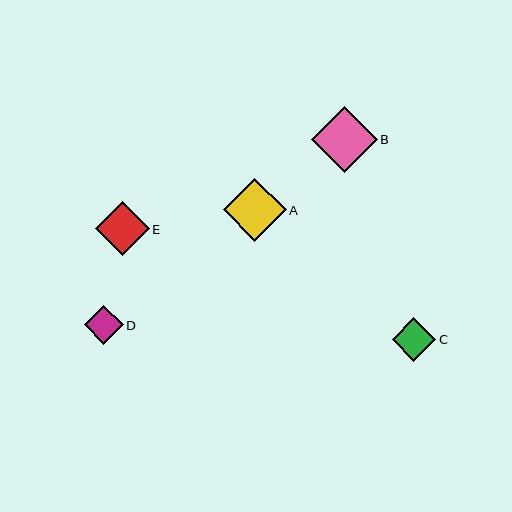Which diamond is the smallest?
Diamond D is the smallest with a size of approximately 39 pixels.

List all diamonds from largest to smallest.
From largest to smallest: B, A, E, C, D.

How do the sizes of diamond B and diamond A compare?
Diamond B and diamond A are approximately the same size.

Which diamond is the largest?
Diamond B is the largest with a size of approximately 66 pixels.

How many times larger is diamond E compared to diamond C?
Diamond E is approximately 1.2 times the size of diamond C.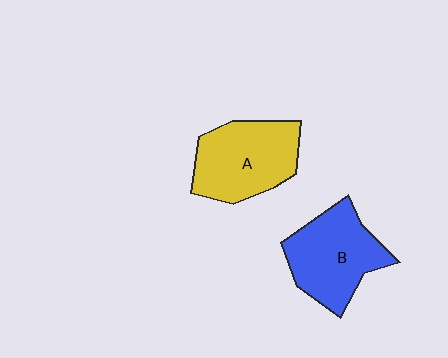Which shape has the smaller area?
Shape B (blue).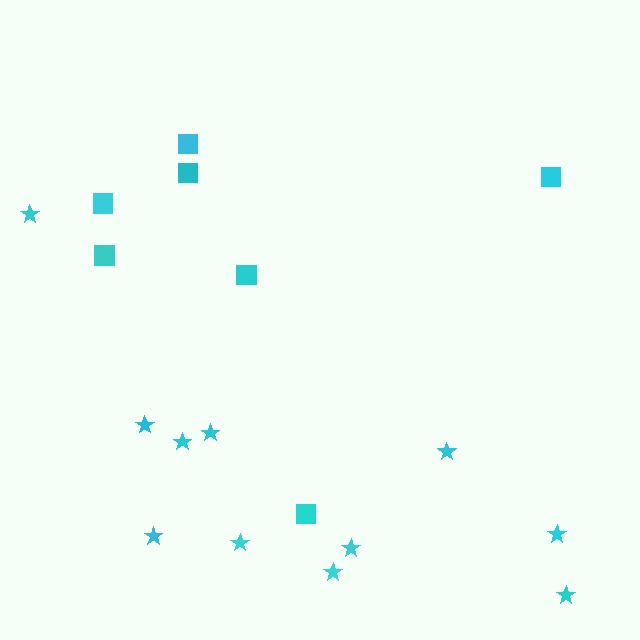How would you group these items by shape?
There are 2 groups: one group of stars (11) and one group of squares (7).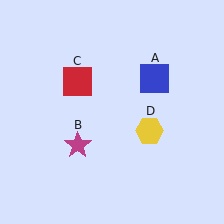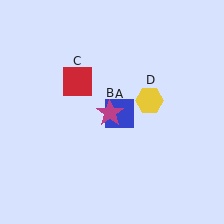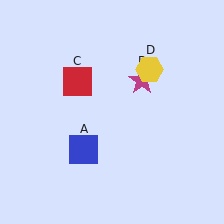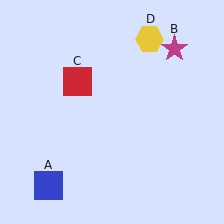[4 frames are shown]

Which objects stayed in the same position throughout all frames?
Red square (object C) remained stationary.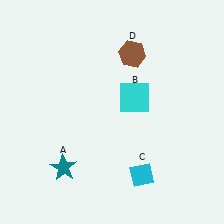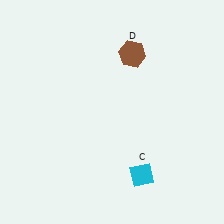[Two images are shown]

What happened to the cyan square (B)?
The cyan square (B) was removed in Image 2. It was in the top-right area of Image 1.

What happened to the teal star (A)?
The teal star (A) was removed in Image 2. It was in the bottom-left area of Image 1.